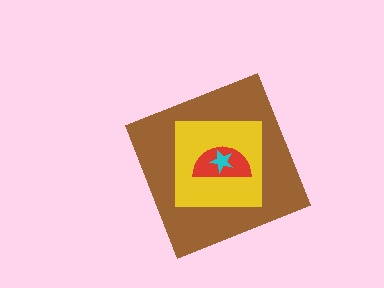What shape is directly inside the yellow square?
The red semicircle.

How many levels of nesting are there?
4.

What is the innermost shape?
The cyan star.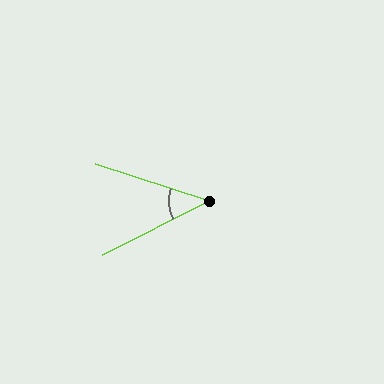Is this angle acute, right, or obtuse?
It is acute.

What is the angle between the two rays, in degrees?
Approximately 45 degrees.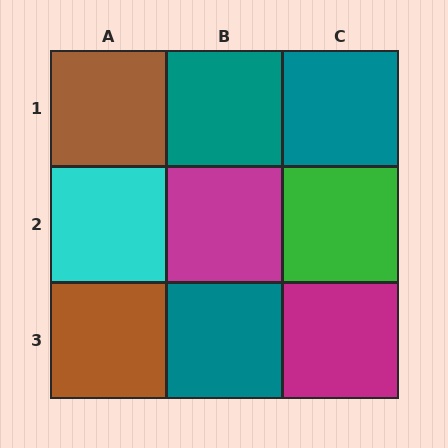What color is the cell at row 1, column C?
Teal.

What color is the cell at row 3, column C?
Magenta.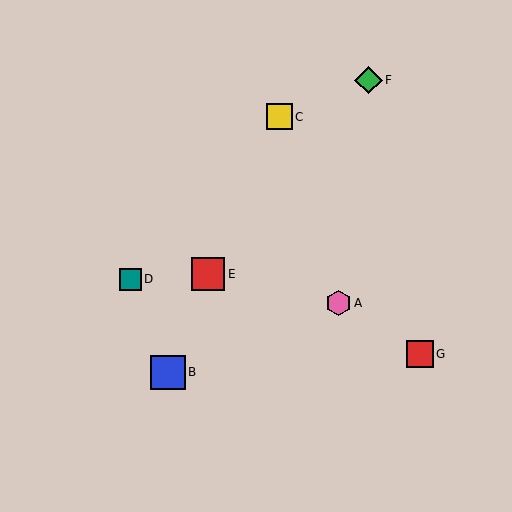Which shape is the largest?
The blue square (labeled B) is the largest.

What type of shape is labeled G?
Shape G is a red square.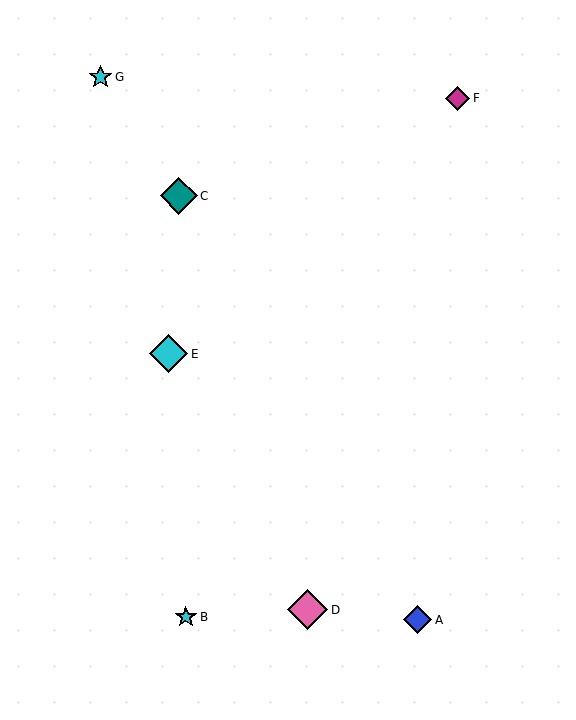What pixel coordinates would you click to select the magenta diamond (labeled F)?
Click at (457, 98) to select the magenta diamond F.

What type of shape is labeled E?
Shape E is a cyan diamond.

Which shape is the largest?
The pink diamond (labeled D) is the largest.